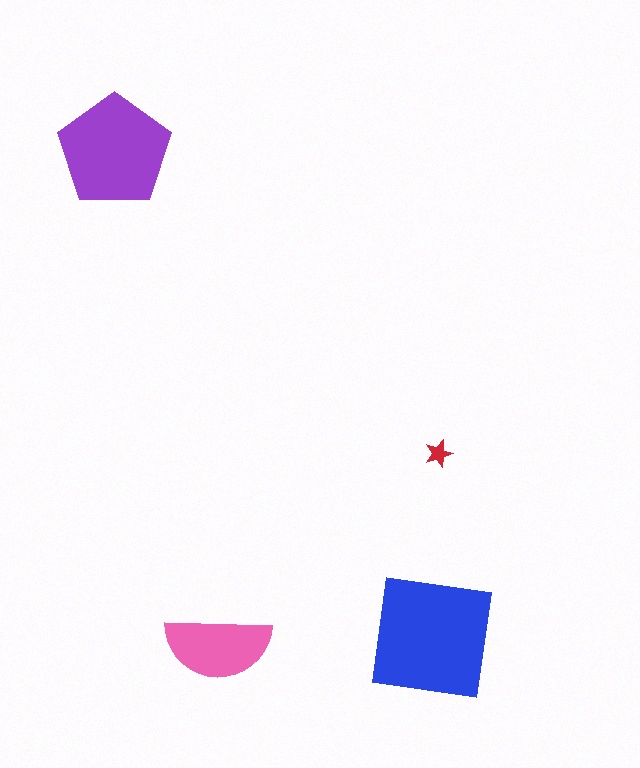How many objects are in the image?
There are 4 objects in the image.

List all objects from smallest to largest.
The red star, the pink semicircle, the purple pentagon, the blue square.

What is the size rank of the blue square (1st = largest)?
1st.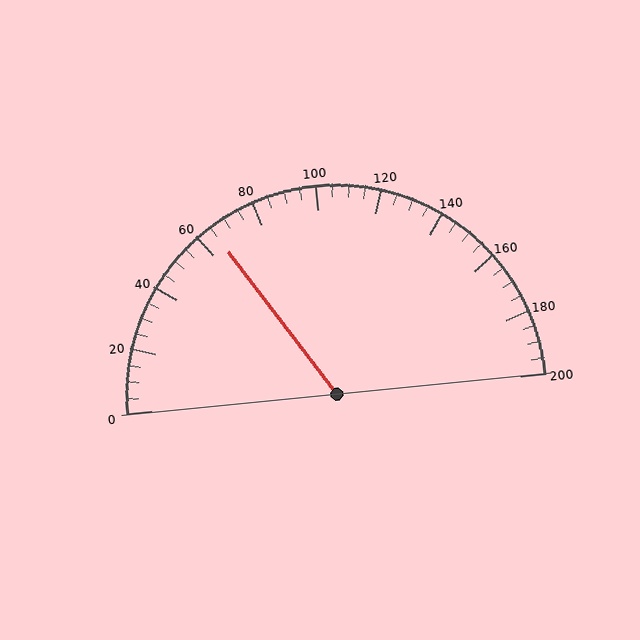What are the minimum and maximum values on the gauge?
The gauge ranges from 0 to 200.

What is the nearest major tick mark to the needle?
The nearest major tick mark is 60.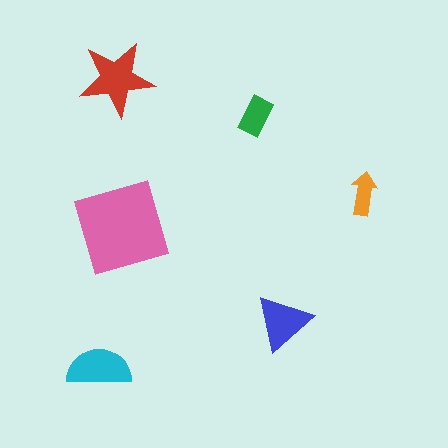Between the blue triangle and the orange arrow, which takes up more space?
The blue triangle.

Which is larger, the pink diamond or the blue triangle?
The pink diamond.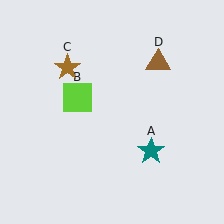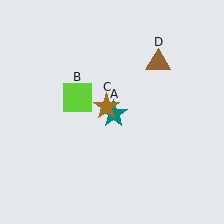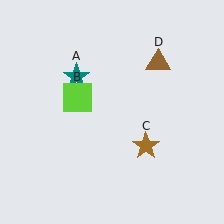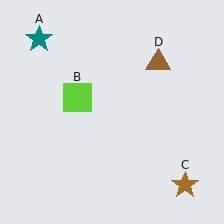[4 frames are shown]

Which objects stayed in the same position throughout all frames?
Lime square (object B) and brown triangle (object D) remained stationary.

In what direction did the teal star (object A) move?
The teal star (object A) moved up and to the left.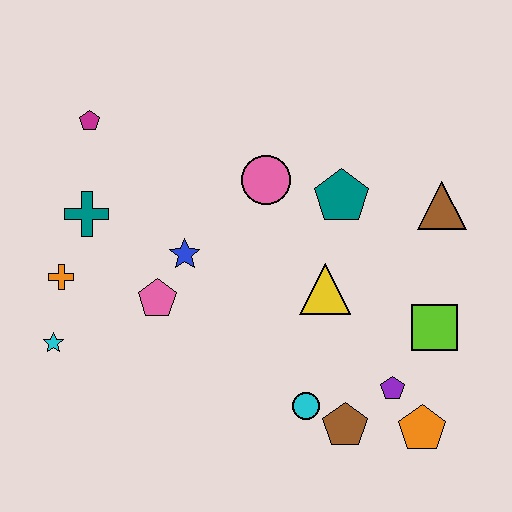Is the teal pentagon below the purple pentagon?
No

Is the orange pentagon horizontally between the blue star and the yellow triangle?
No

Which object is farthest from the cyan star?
The brown triangle is farthest from the cyan star.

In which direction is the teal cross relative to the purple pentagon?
The teal cross is to the left of the purple pentagon.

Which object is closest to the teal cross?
The orange cross is closest to the teal cross.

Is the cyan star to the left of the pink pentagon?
Yes